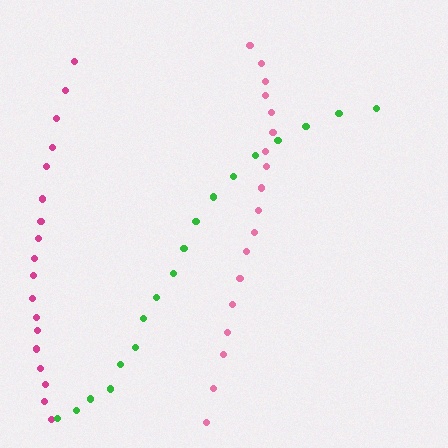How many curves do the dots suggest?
There are 3 distinct paths.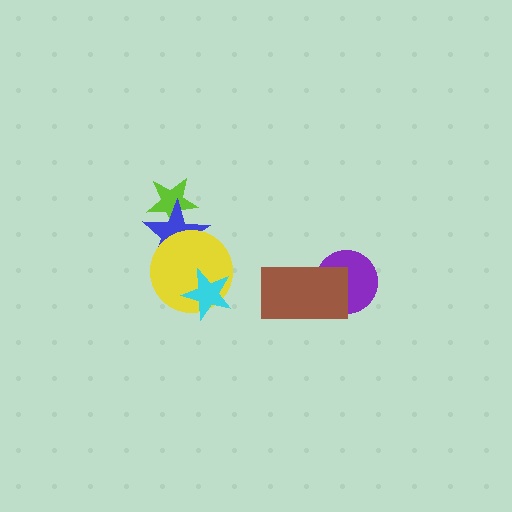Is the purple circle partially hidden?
Yes, it is partially covered by another shape.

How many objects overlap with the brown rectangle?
1 object overlaps with the brown rectangle.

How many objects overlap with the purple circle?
1 object overlaps with the purple circle.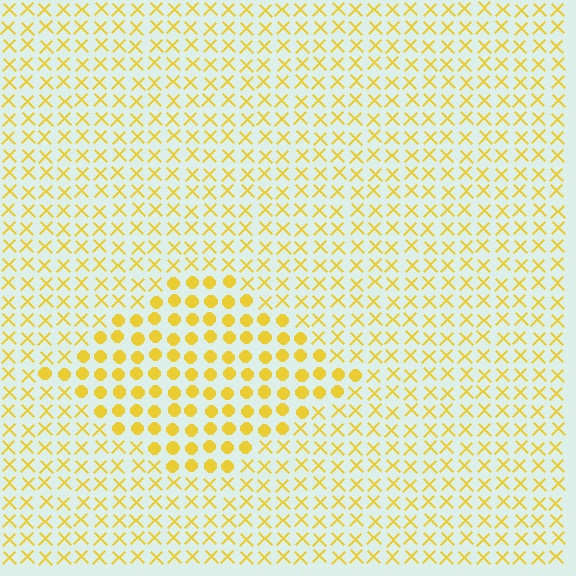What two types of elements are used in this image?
The image uses circles inside the diamond region and X marks outside it.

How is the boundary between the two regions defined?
The boundary is defined by a change in element shape: circles inside vs. X marks outside. All elements share the same color and spacing.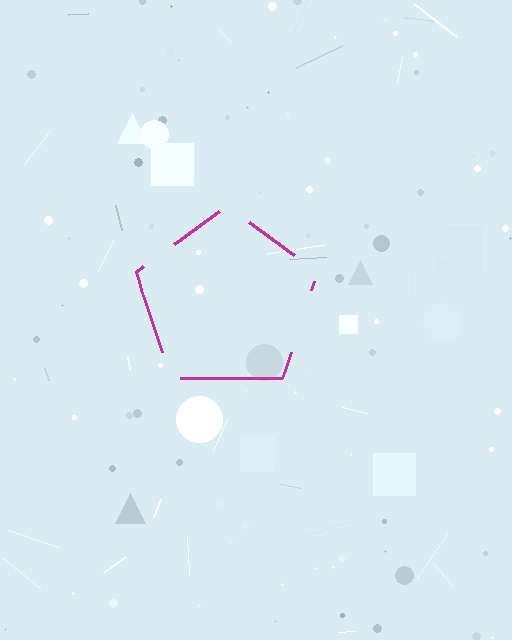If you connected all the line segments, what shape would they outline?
They would outline a pentagon.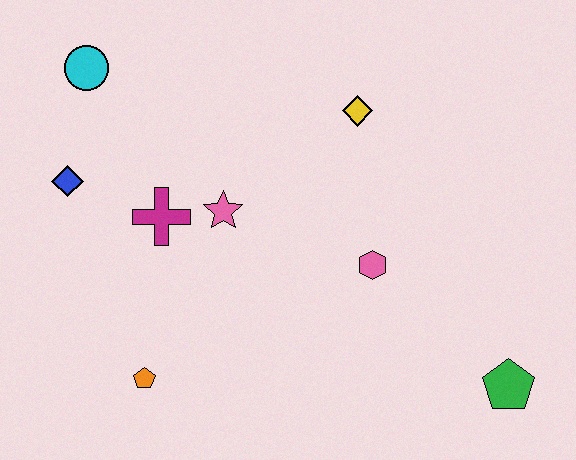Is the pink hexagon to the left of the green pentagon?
Yes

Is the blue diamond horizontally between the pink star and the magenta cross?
No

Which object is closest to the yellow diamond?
The pink hexagon is closest to the yellow diamond.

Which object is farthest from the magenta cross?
The green pentagon is farthest from the magenta cross.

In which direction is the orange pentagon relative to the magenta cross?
The orange pentagon is below the magenta cross.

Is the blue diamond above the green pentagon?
Yes